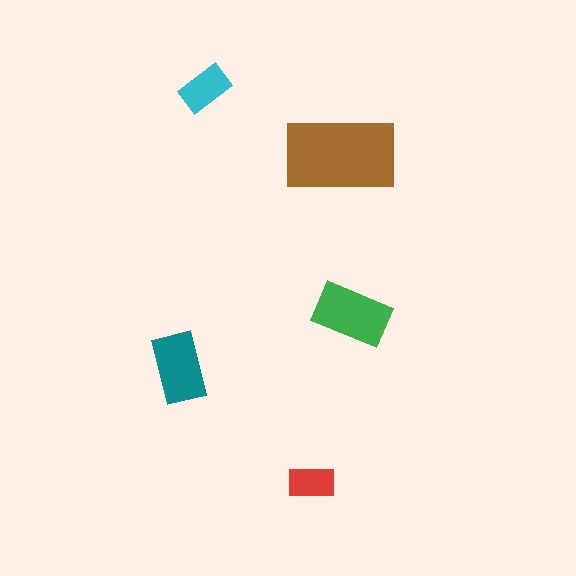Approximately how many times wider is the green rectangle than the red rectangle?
About 1.5 times wider.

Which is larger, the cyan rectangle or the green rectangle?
The green one.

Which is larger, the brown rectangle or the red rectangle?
The brown one.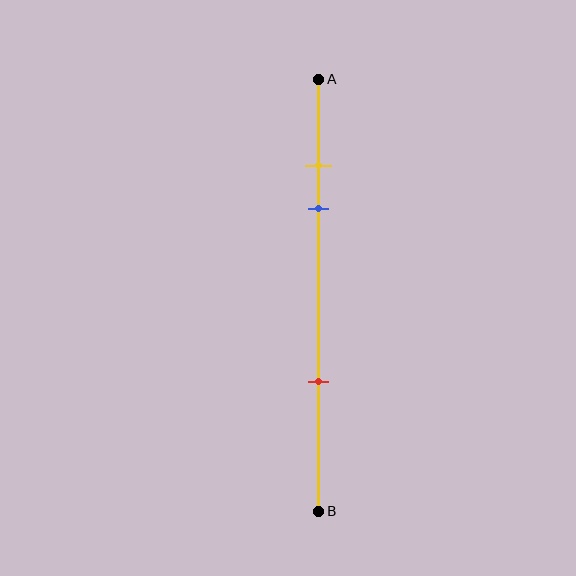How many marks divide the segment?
There are 3 marks dividing the segment.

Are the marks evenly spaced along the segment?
No, the marks are not evenly spaced.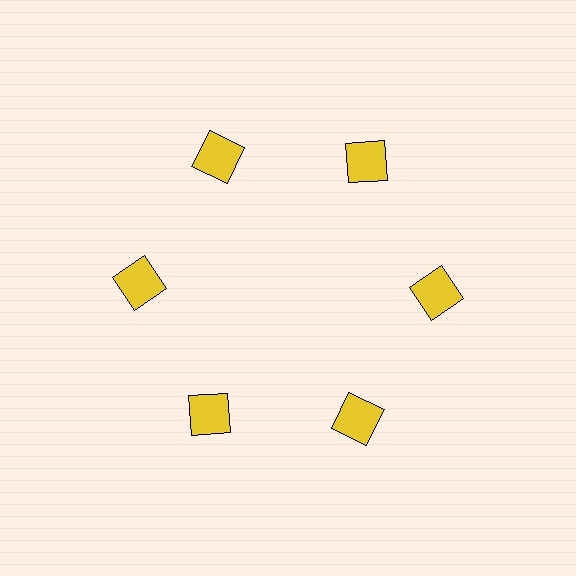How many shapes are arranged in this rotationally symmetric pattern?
There are 6 shapes, arranged in 6 groups of 1.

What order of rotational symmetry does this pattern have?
This pattern has 6-fold rotational symmetry.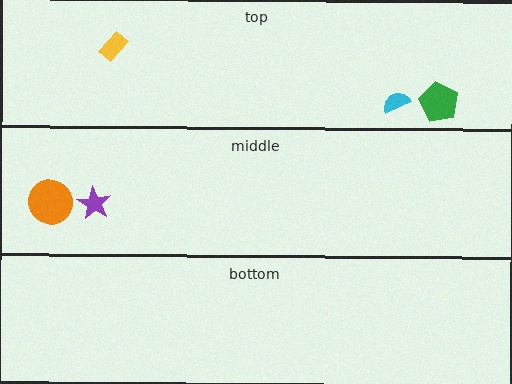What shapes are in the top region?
The yellow rectangle, the green pentagon, the cyan semicircle.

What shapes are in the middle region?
The orange circle, the purple star.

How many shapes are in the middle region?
2.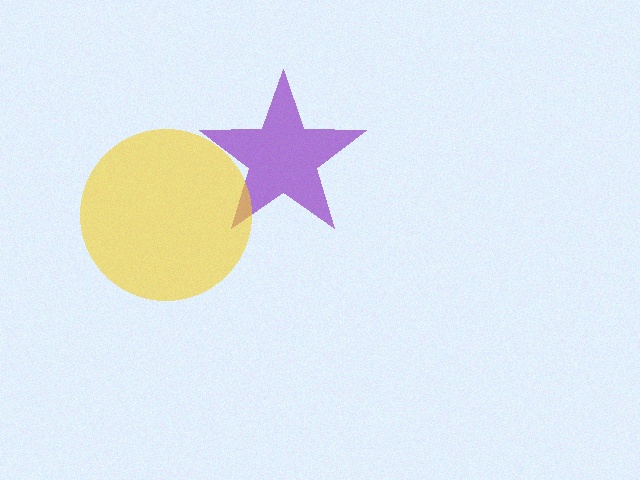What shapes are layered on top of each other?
The layered shapes are: a purple star, a yellow circle.